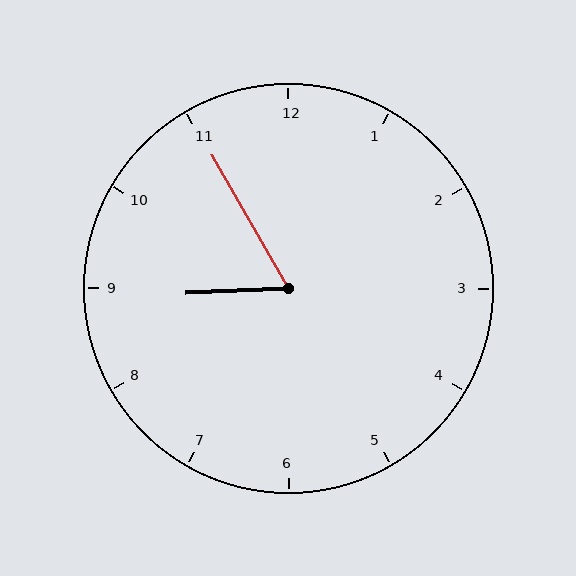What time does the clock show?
8:55.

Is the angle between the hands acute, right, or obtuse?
It is acute.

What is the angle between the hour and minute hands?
Approximately 62 degrees.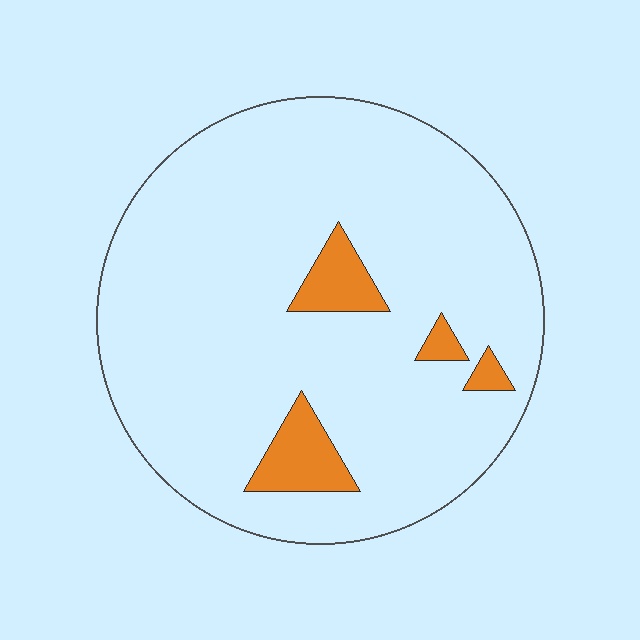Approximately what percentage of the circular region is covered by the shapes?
Approximately 10%.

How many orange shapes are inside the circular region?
4.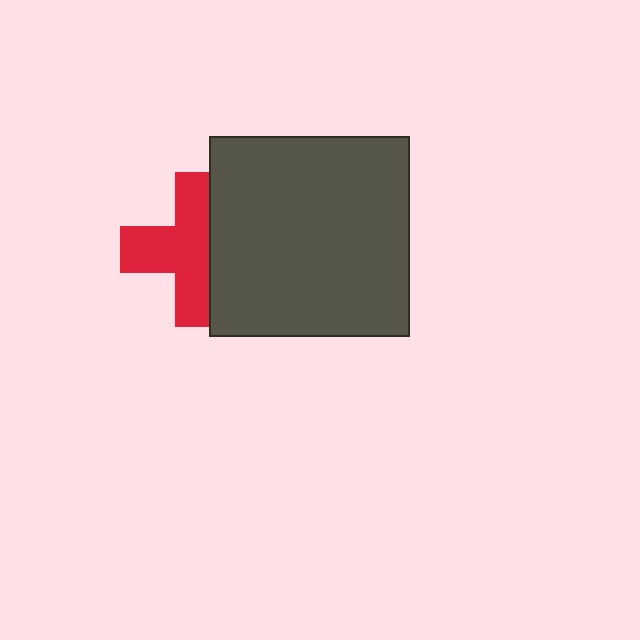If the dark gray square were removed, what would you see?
You would see the complete red cross.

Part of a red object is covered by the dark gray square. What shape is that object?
It is a cross.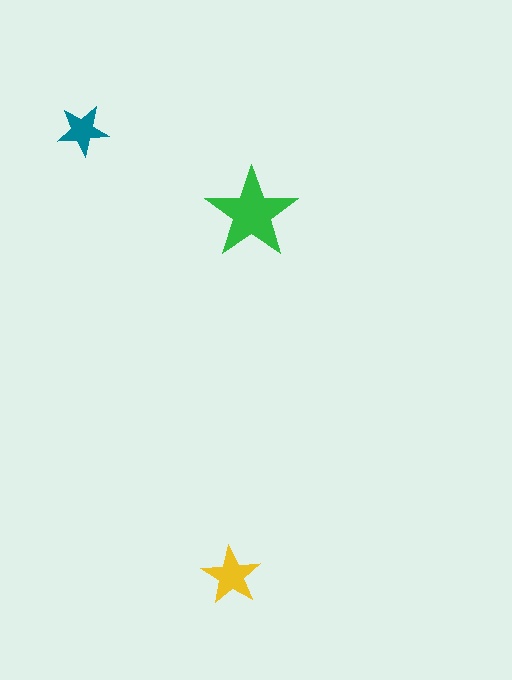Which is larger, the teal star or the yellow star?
The yellow one.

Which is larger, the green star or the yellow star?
The green one.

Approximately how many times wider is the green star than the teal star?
About 2 times wider.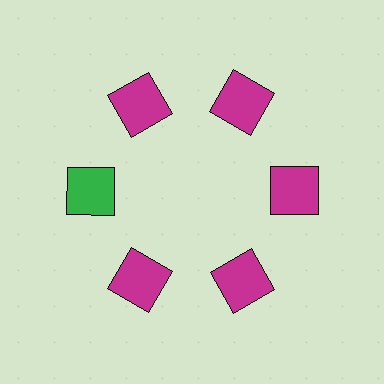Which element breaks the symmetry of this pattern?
The green square at roughly the 9 o'clock position breaks the symmetry. All other shapes are magenta squares.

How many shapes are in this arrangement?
There are 6 shapes arranged in a ring pattern.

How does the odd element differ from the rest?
It has a different color: green instead of magenta.